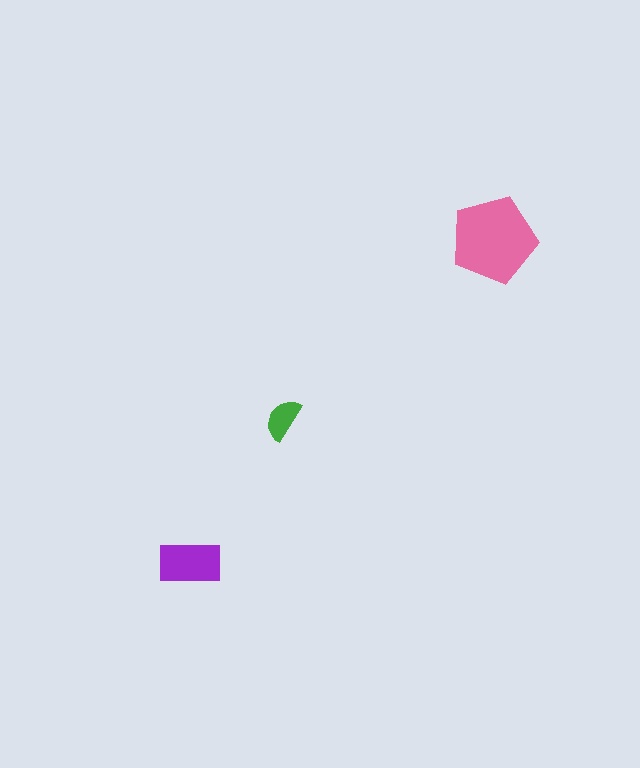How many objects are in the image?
There are 3 objects in the image.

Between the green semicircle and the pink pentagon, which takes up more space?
The pink pentagon.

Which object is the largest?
The pink pentagon.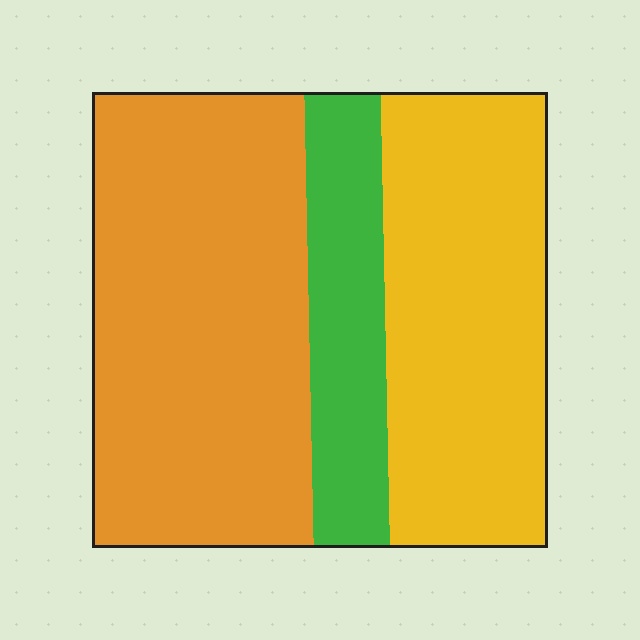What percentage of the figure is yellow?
Yellow takes up about three eighths (3/8) of the figure.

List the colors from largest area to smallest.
From largest to smallest: orange, yellow, green.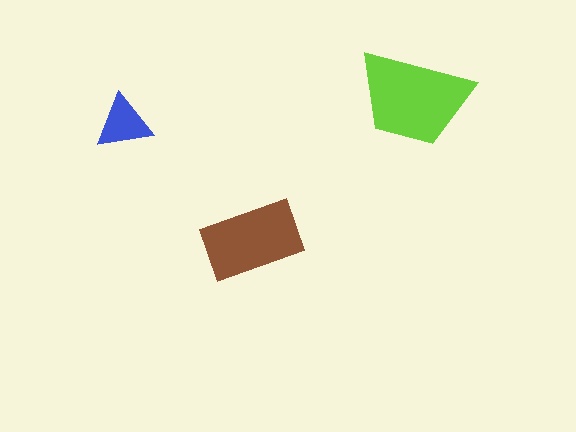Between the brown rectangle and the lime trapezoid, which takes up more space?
The lime trapezoid.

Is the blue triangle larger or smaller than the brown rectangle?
Smaller.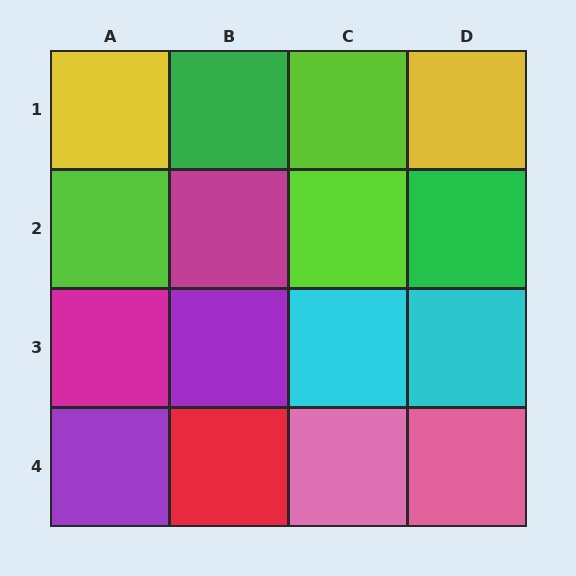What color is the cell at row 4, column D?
Pink.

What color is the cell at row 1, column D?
Yellow.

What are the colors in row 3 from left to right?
Magenta, purple, cyan, cyan.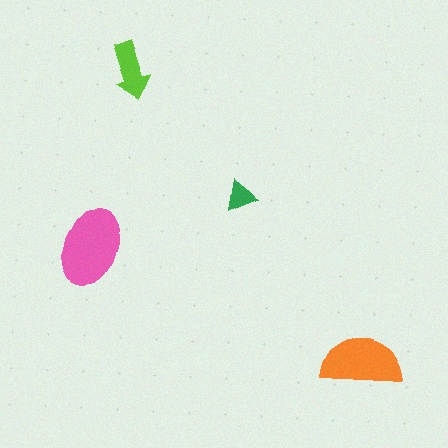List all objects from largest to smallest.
The pink ellipse, the orange semicircle, the lime arrow, the green triangle.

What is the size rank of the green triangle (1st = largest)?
4th.